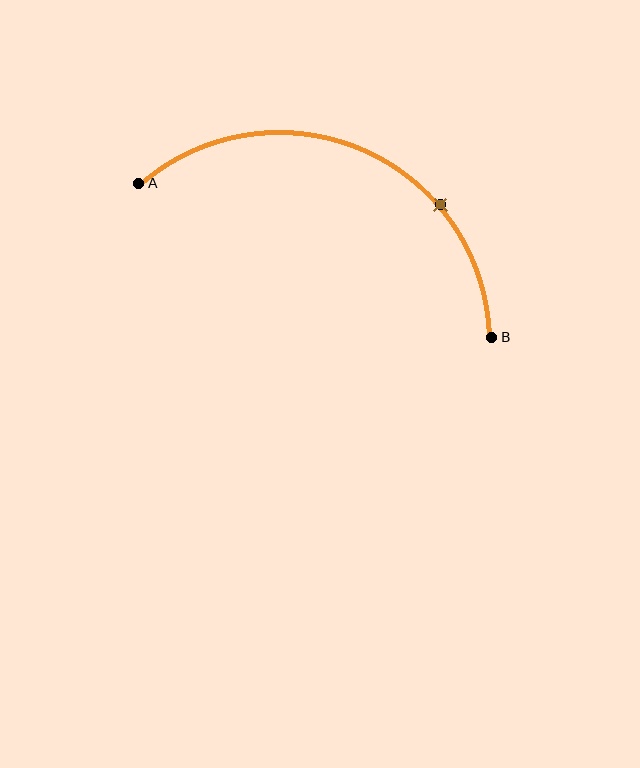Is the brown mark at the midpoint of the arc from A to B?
No. The brown mark lies on the arc but is closer to endpoint B. The arc midpoint would be at the point on the curve equidistant along the arc from both A and B.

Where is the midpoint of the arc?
The arc midpoint is the point on the curve farthest from the straight line joining A and B. It sits above that line.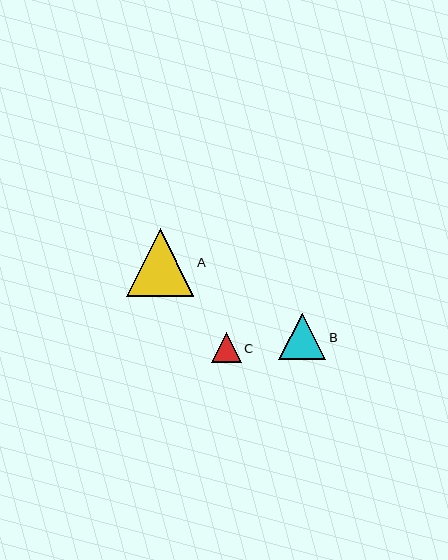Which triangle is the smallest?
Triangle C is the smallest with a size of approximately 30 pixels.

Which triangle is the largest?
Triangle A is the largest with a size of approximately 68 pixels.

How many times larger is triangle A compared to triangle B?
Triangle A is approximately 1.4 times the size of triangle B.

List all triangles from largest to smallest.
From largest to smallest: A, B, C.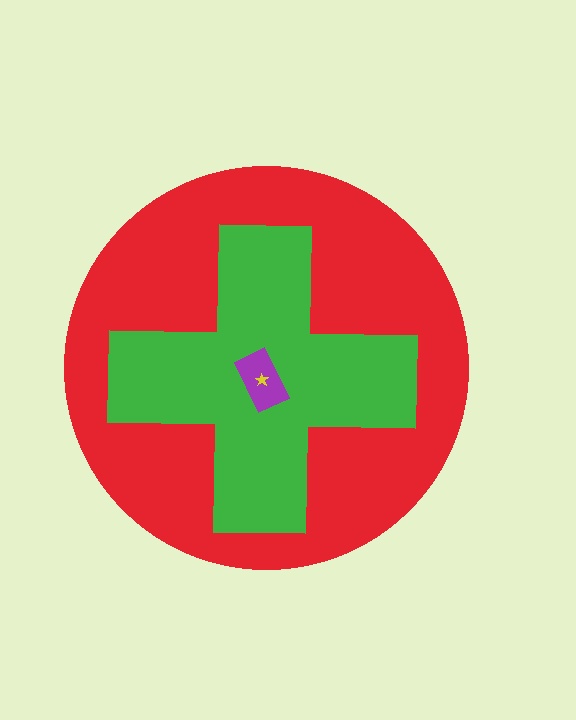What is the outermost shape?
The red circle.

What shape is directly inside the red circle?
The green cross.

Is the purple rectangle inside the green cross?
Yes.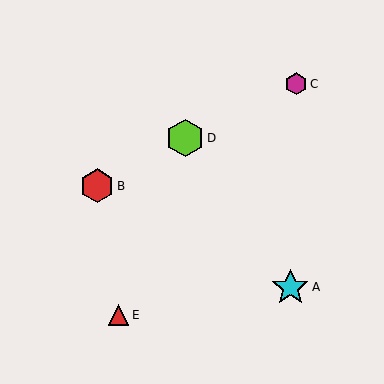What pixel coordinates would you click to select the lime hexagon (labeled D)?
Click at (185, 138) to select the lime hexagon D.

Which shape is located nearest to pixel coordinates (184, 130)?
The lime hexagon (labeled D) at (185, 138) is nearest to that location.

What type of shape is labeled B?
Shape B is a red hexagon.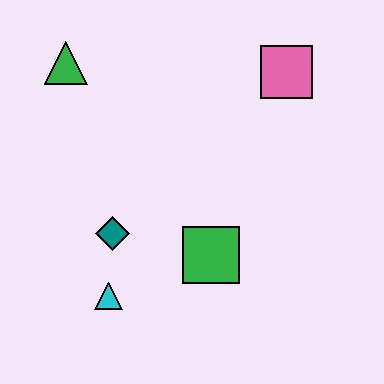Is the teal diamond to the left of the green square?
Yes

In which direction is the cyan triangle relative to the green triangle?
The cyan triangle is below the green triangle.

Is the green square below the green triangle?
Yes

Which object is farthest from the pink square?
The cyan triangle is farthest from the pink square.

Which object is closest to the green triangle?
The teal diamond is closest to the green triangle.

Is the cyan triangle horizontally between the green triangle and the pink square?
Yes